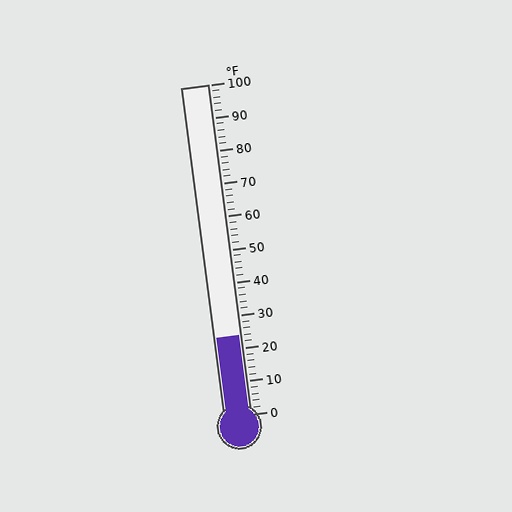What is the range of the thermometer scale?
The thermometer scale ranges from 0°F to 100°F.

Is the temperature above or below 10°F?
The temperature is above 10°F.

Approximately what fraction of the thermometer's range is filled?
The thermometer is filled to approximately 25% of its range.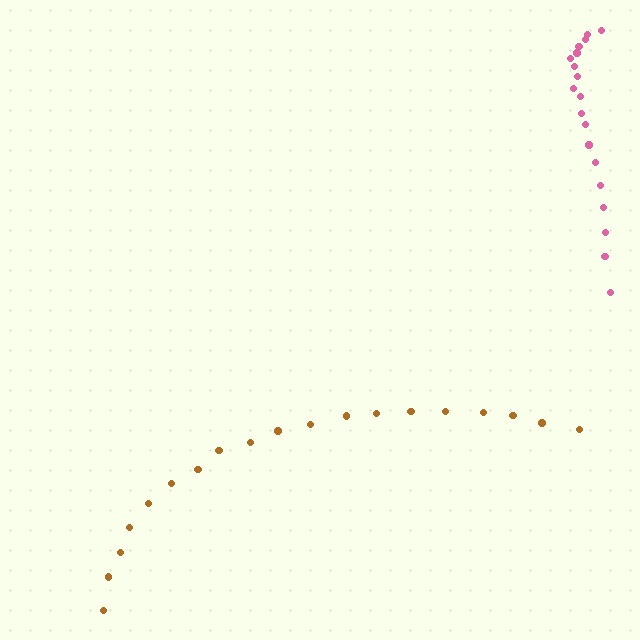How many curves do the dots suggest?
There are 2 distinct paths.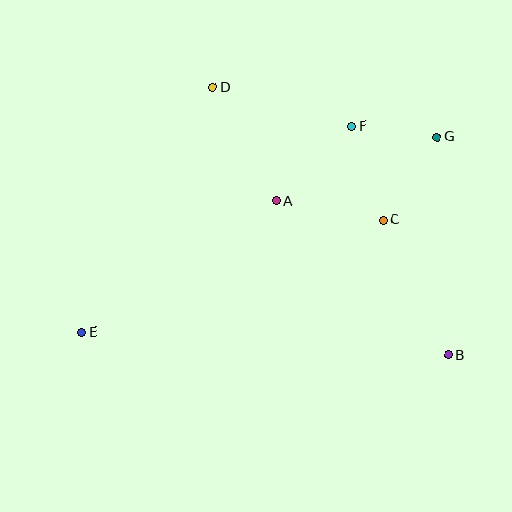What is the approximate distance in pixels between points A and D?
The distance between A and D is approximately 130 pixels.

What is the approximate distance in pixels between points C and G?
The distance between C and G is approximately 99 pixels.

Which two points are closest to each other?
Points F and G are closest to each other.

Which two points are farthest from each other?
Points E and G are farthest from each other.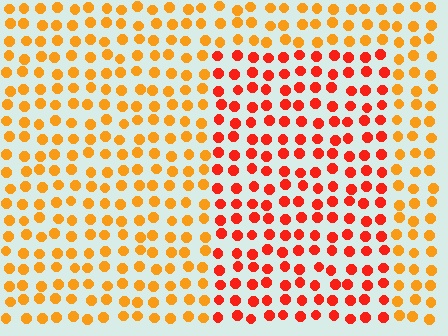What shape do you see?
I see a rectangle.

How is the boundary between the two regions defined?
The boundary is defined purely by a slight shift in hue (about 33 degrees). Spacing, size, and orientation are identical on both sides.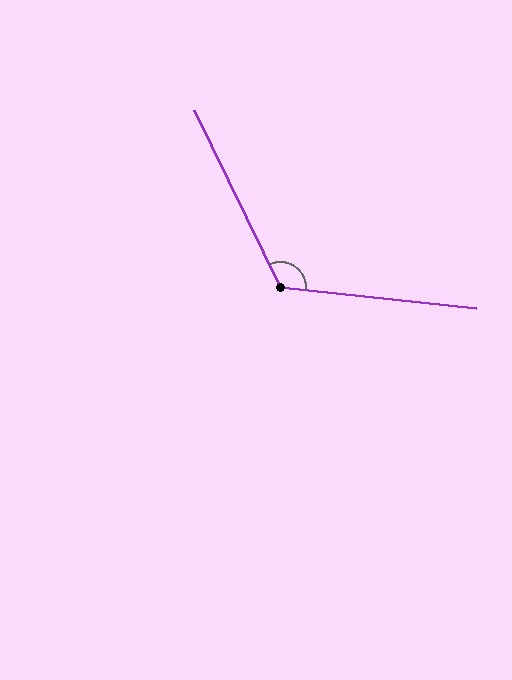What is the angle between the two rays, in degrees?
Approximately 122 degrees.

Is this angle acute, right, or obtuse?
It is obtuse.